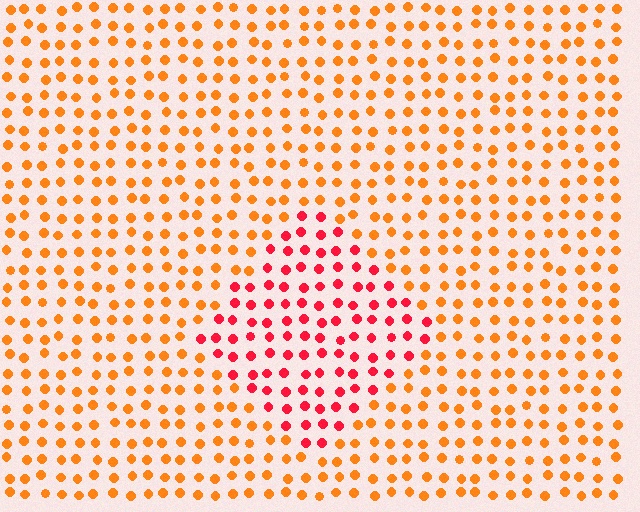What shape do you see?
I see a diamond.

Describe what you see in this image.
The image is filled with small orange elements in a uniform arrangement. A diamond-shaped region is visible where the elements are tinted to a slightly different hue, forming a subtle color boundary.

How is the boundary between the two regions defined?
The boundary is defined purely by a slight shift in hue (about 38 degrees). Spacing, size, and orientation are identical on both sides.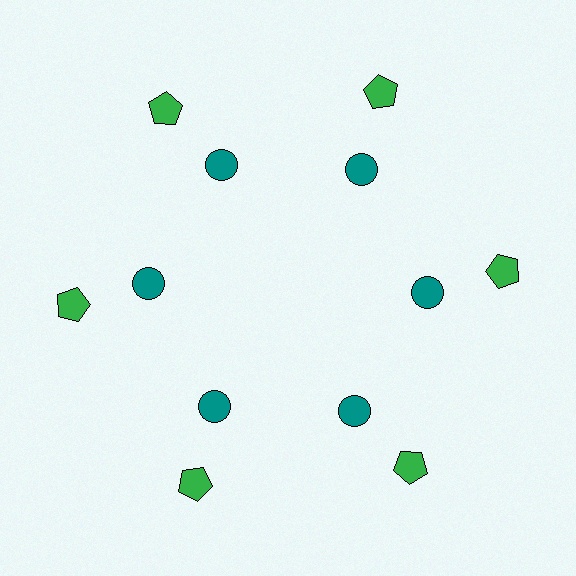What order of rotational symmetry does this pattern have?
This pattern has 6-fold rotational symmetry.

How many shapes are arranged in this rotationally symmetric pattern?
There are 12 shapes, arranged in 6 groups of 2.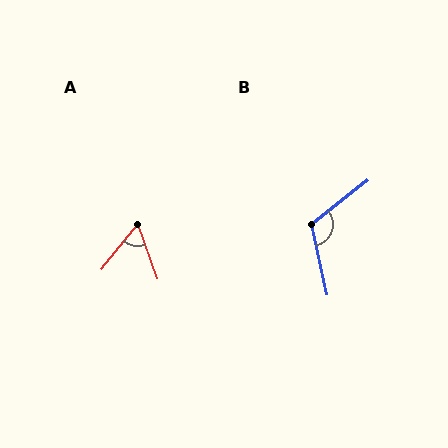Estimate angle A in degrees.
Approximately 59 degrees.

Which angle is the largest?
B, at approximately 116 degrees.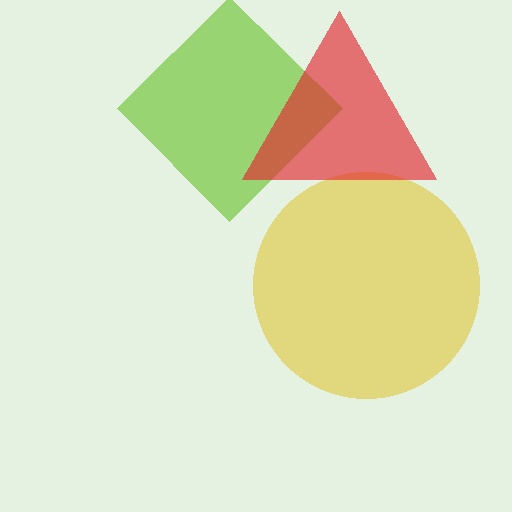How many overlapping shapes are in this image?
There are 3 overlapping shapes in the image.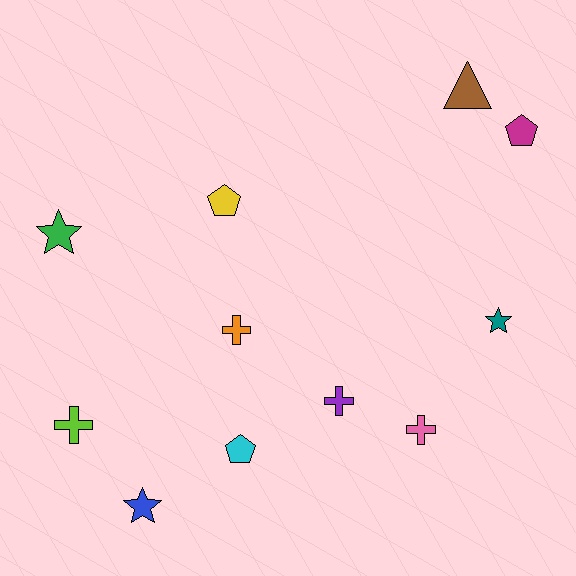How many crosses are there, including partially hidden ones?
There are 4 crosses.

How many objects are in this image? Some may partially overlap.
There are 11 objects.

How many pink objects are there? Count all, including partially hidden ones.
There is 1 pink object.